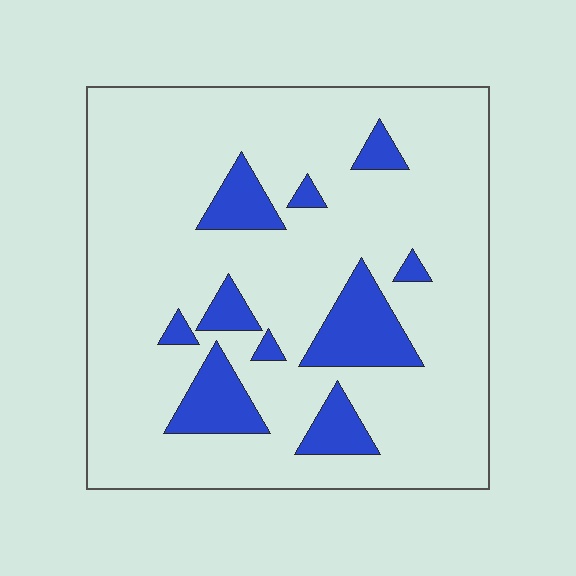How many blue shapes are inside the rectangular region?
10.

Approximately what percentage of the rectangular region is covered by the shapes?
Approximately 15%.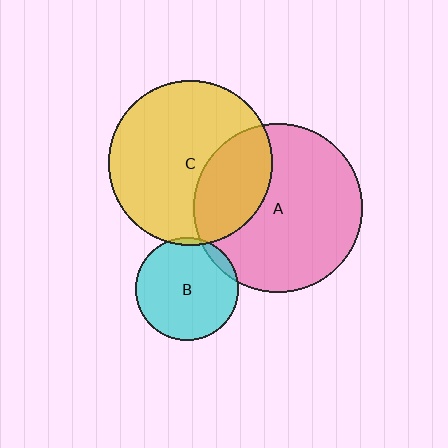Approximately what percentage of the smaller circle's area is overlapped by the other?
Approximately 30%.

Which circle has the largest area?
Circle A (pink).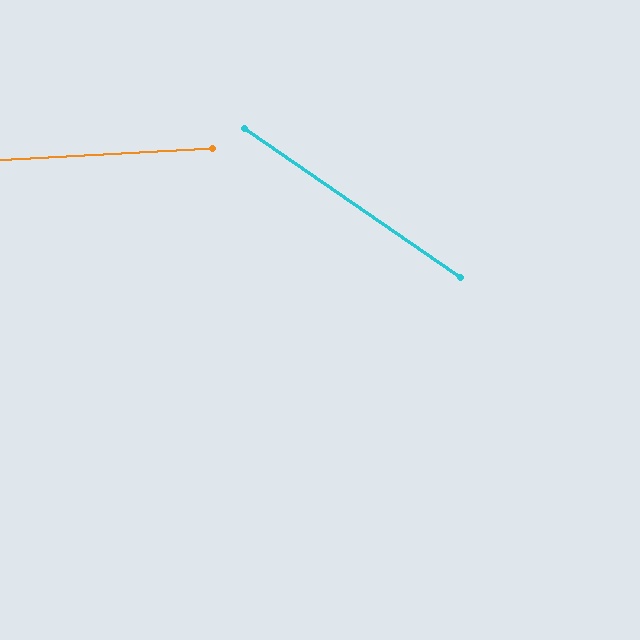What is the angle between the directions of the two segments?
Approximately 38 degrees.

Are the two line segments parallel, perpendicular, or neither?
Neither parallel nor perpendicular — they differ by about 38°.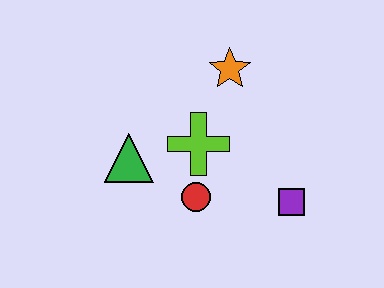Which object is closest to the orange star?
The lime cross is closest to the orange star.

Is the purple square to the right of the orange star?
Yes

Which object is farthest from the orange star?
The purple square is farthest from the orange star.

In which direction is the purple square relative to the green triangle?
The purple square is to the right of the green triangle.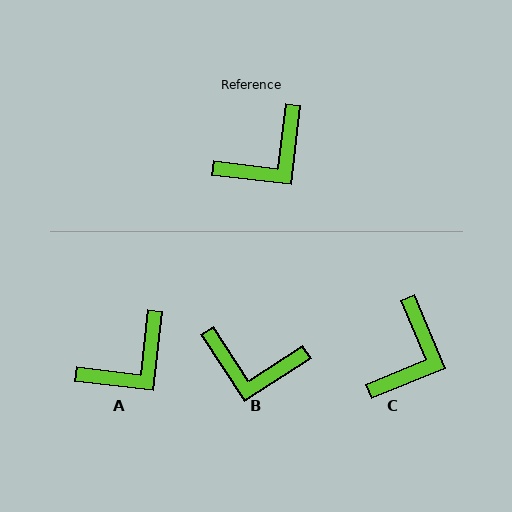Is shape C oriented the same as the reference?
No, it is off by about 29 degrees.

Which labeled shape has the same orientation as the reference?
A.